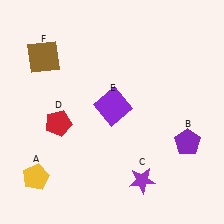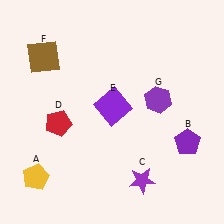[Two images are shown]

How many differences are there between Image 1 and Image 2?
There is 1 difference between the two images.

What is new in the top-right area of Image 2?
A purple hexagon (G) was added in the top-right area of Image 2.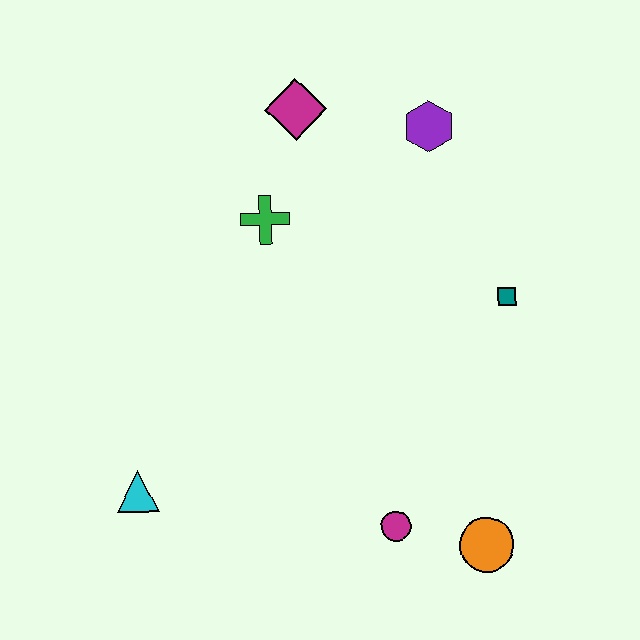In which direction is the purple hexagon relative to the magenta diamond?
The purple hexagon is to the right of the magenta diamond.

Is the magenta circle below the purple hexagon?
Yes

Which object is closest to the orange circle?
The magenta circle is closest to the orange circle.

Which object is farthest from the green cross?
The orange circle is farthest from the green cross.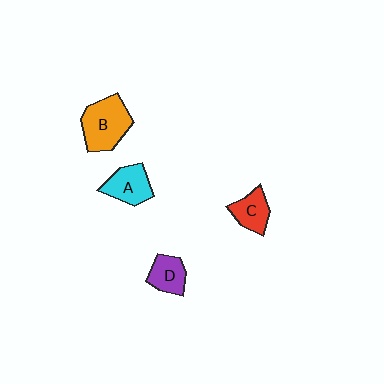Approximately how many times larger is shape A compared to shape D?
Approximately 1.2 times.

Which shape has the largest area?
Shape B (orange).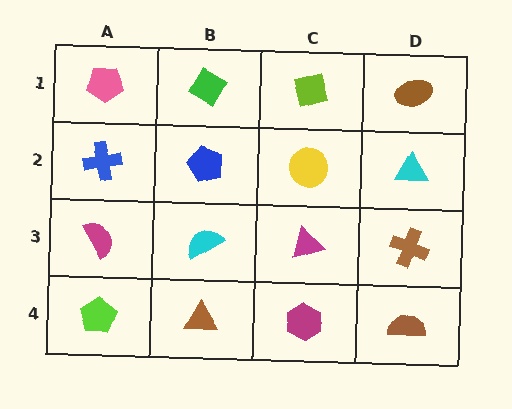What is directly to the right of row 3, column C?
A brown cross.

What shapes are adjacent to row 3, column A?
A blue cross (row 2, column A), a lime pentagon (row 4, column A), a cyan semicircle (row 3, column B).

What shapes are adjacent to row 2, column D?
A brown ellipse (row 1, column D), a brown cross (row 3, column D), a yellow circle (row 2, column C).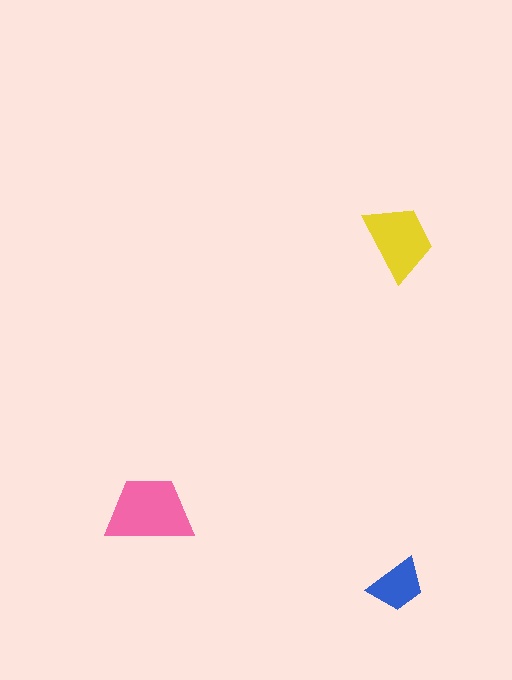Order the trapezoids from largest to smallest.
the pink one, the yellow one, the blue one.